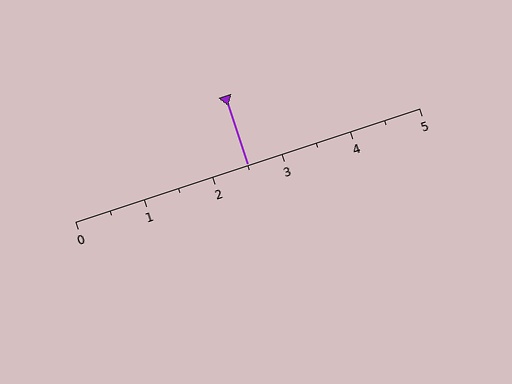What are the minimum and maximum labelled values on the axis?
The axis runs from 0 to 5.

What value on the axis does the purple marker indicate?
The marker indicates approximately 2.5.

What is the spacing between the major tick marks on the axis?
The major ticks are spaced 1 apart.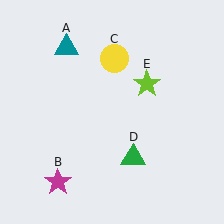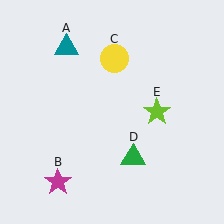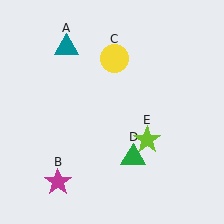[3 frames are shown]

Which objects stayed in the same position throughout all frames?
Teal triangle (object A) and magenta star (object B) and yellow circle (object C) and green triangle (object D) remained stationary.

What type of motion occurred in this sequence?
The lime star (object E) rotated clockwise around the center of the scene.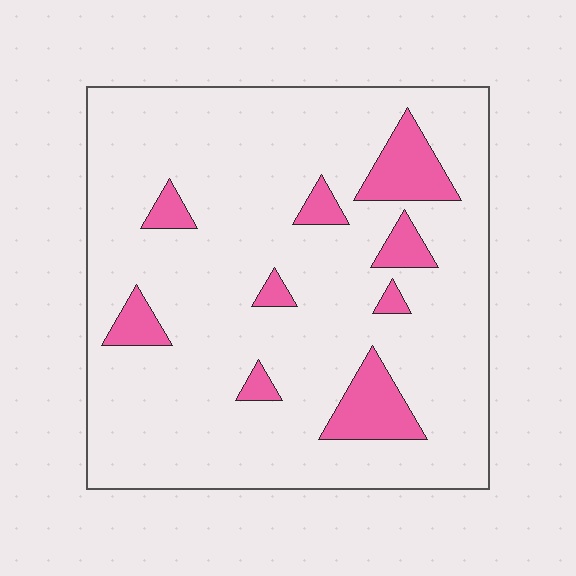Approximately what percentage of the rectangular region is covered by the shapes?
Approximately 15%.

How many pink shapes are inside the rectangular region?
9.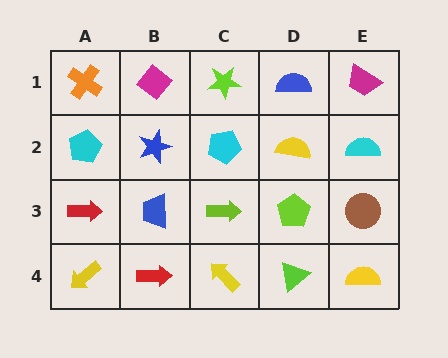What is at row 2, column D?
A yellow semicircle.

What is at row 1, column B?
A magenta diamond.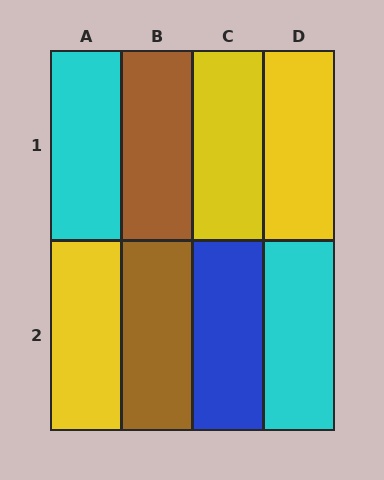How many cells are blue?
1 cell is blue.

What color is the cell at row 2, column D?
Cyan.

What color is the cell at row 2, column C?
Blue.